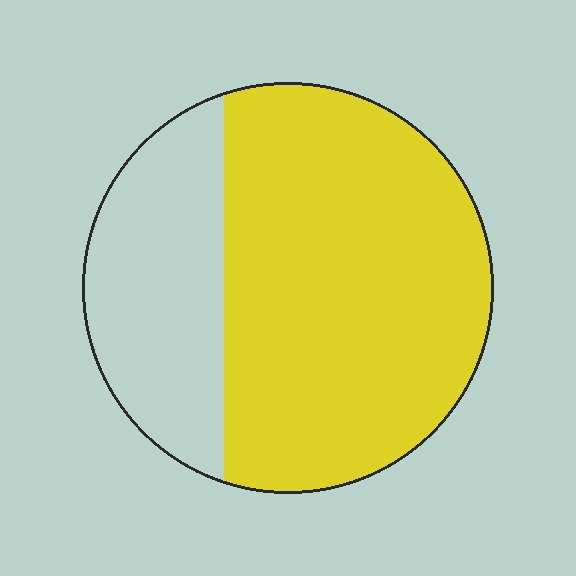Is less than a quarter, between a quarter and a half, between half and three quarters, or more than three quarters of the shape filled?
Between half and three quarters.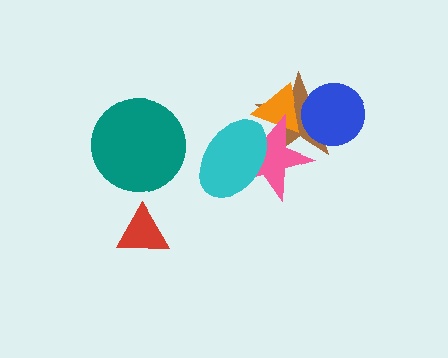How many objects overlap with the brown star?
4 objects overlap with the brown star.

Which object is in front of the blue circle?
The orange triangle is in front of the blue circle.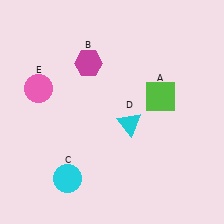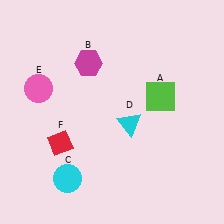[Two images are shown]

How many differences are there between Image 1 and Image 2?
There is 1 difference between the two images.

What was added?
A red diamond (F) was added in Image 2.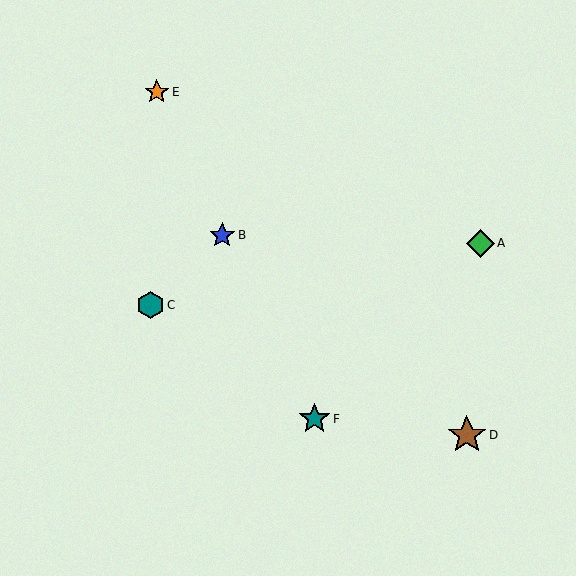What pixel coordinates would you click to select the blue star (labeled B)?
Click at (222, 235) to select the blue star B.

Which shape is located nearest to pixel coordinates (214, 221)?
The blue star (labeled B) at (222, 235) is nearest to that location.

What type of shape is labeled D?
Shape D is a brown star.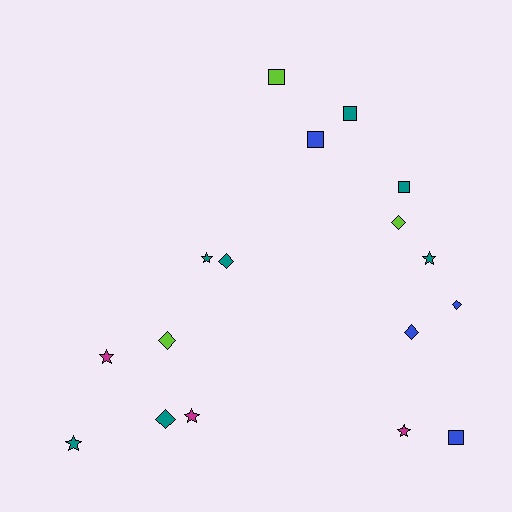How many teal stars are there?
There are 3 teal stars.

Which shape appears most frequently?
Star, with 6 objects.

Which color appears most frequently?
Teal, with 7 objects.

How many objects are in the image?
There are 17 objects.